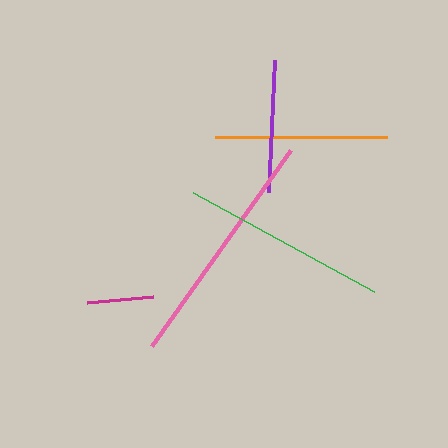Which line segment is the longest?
The pink line is the longest at approximately 241 pixels.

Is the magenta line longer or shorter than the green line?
The green line is longer than the magenta line.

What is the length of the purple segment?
The purple segment is approximately 132 pixels long.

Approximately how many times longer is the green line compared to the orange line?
The green line is approximately 1.2 times the length of the orange line.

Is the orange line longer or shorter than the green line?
The green line is longer than the orange line.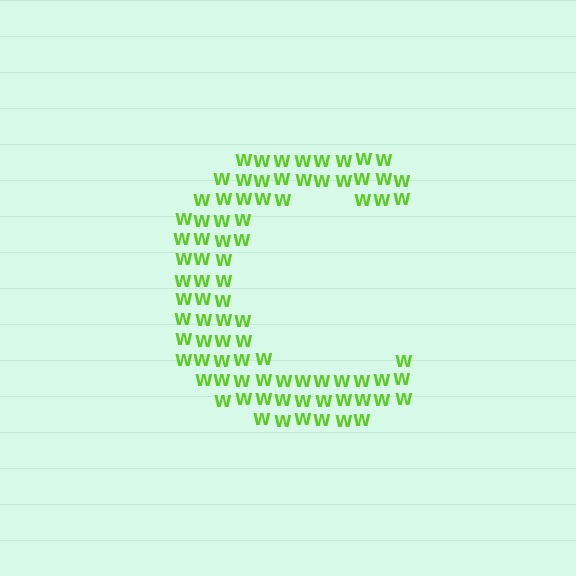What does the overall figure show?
The overall figure shows the letter C.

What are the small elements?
The small elements are letter W's.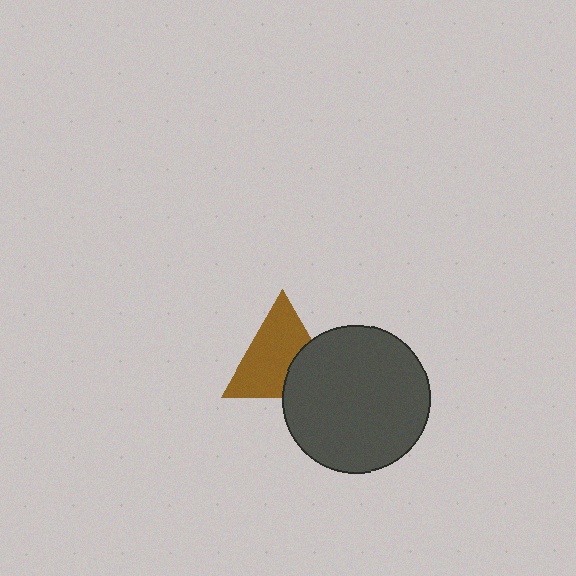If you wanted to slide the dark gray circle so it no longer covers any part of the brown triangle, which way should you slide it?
Slide it toward the lower-right — that is the most direct way to separate the two shapes.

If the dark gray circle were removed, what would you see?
You would see the complete brown triangle.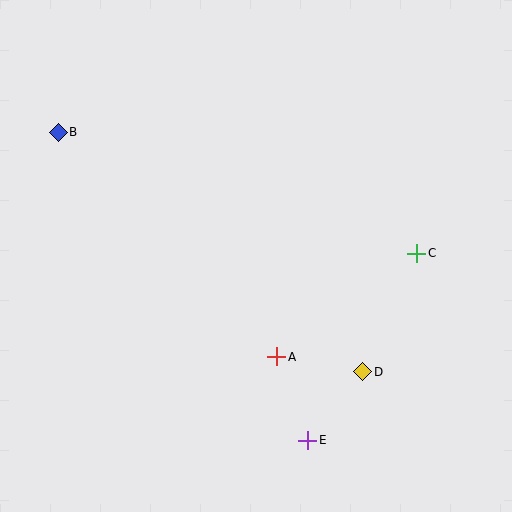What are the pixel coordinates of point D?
Point D is at (363, 372).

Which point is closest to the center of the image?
Point A at (277, 357) is closest to the center.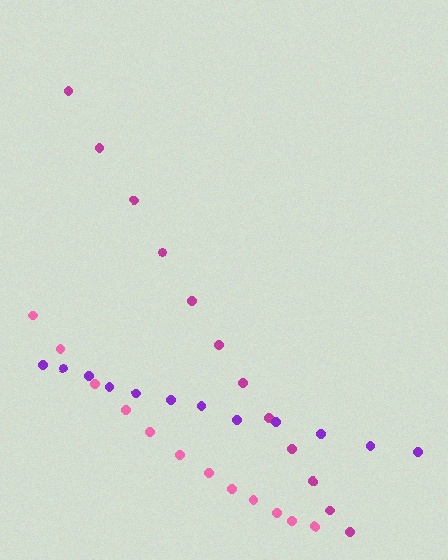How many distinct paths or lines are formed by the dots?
There are 3 distinct paths.